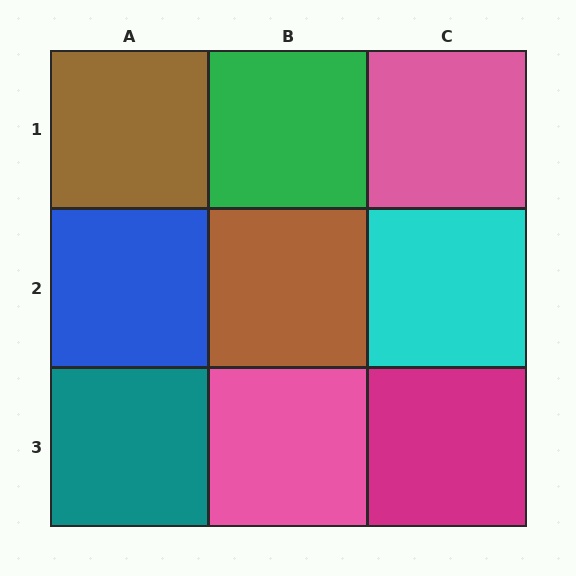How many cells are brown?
2 cells are brown.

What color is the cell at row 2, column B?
Brown.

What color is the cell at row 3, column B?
Pink.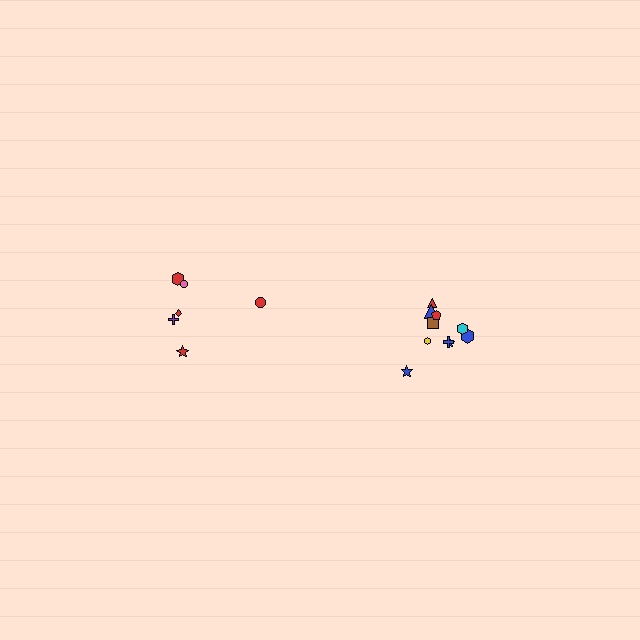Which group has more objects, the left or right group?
The right group.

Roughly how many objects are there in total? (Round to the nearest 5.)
Roughly 15 objects in total.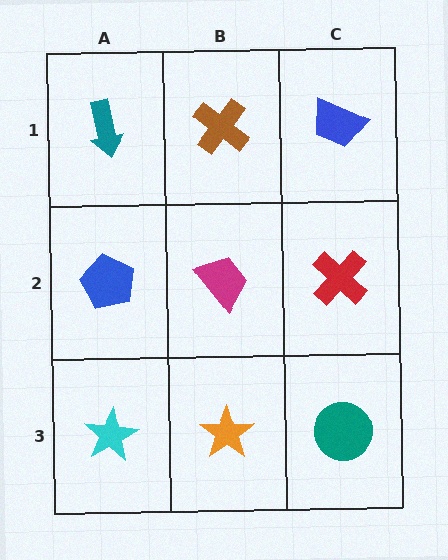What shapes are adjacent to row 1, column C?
A red cross (row 2, column C), a brown cross (row 1, column B).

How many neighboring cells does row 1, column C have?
2.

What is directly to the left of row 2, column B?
A blue pentagon.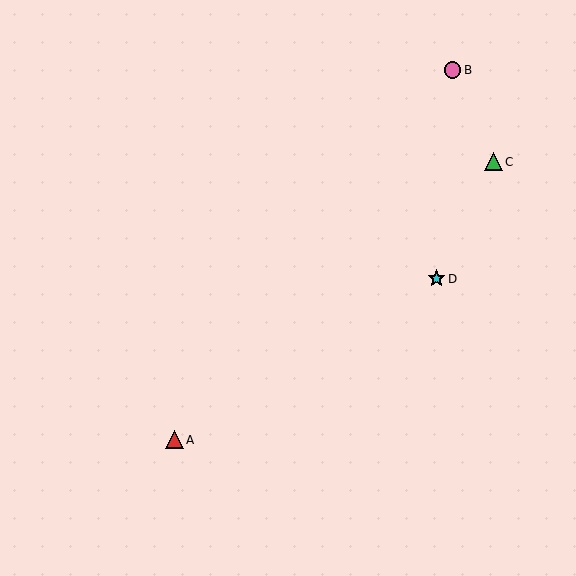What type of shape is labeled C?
Shape C is a green triangle.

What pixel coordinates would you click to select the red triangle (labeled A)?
Click at (174, 440) to select the red triangle A.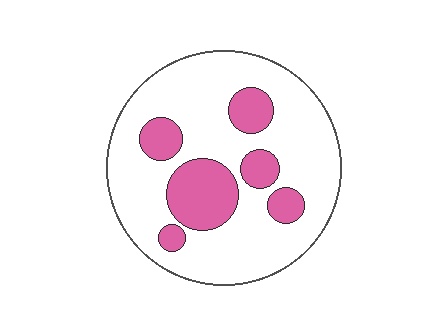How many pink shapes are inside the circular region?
6.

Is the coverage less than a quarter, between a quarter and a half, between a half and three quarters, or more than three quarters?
Less than a quarter.